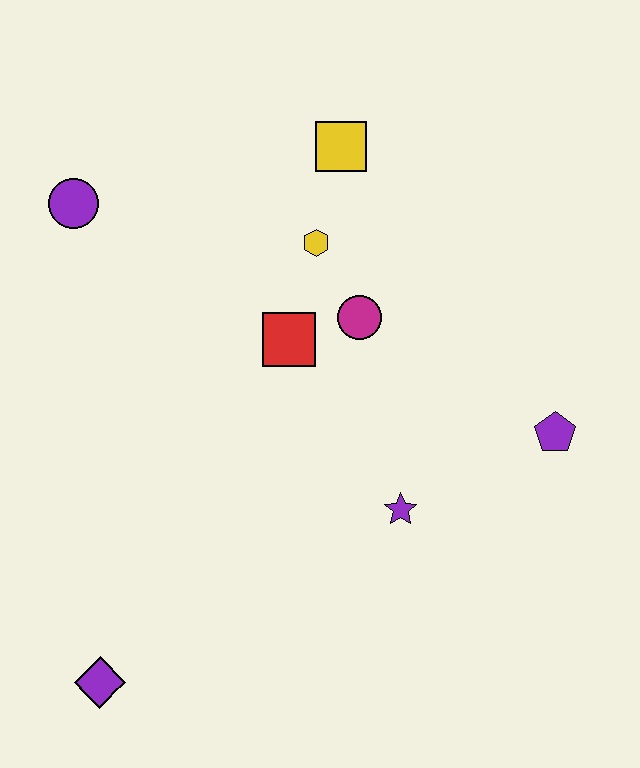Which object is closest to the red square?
The magenta circle is closest to the red square.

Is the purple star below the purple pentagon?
Yes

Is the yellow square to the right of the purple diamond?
Yes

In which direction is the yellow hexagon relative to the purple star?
The yellow hexagon is above the purple star.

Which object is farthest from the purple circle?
The purple pentagon is farthest from the purple circle.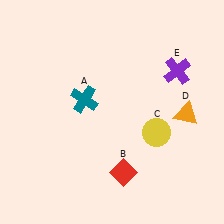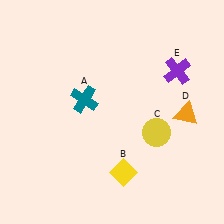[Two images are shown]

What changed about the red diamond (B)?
In Image 1, B is red. In Image 2, it changed to yellow.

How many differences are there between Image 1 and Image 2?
There is 1 difference between the two images.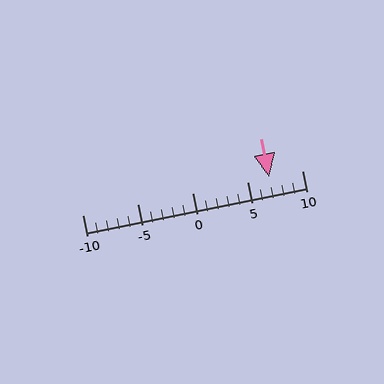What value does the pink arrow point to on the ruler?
The pink arrow points to approximately 7.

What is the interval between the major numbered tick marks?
The major tick marks are spaced 5 units apart.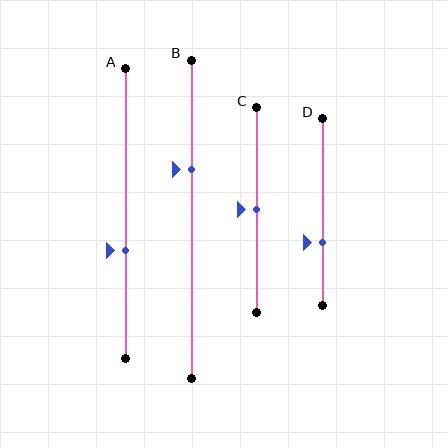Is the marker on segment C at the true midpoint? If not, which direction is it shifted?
Yes, the marker on segment C is at the true midpoint.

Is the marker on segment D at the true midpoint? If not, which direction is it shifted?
No, the marker on segment D is shifted downward by about 16% of the segment length.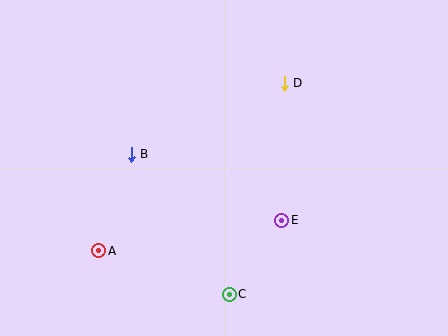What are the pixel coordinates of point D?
Point D is at (284, 83).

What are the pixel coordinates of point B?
Point B is at (131, 154).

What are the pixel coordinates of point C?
Point C is at (229, 294).